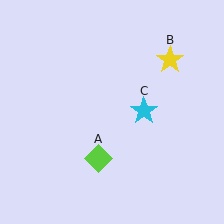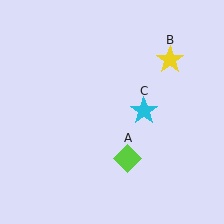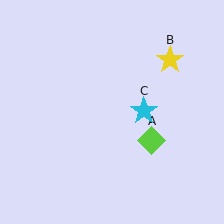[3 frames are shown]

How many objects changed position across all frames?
1 object changed position: lime diamond (object A).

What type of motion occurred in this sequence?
The lime diamond (object A) rotated counterclockwise around the center of the scene.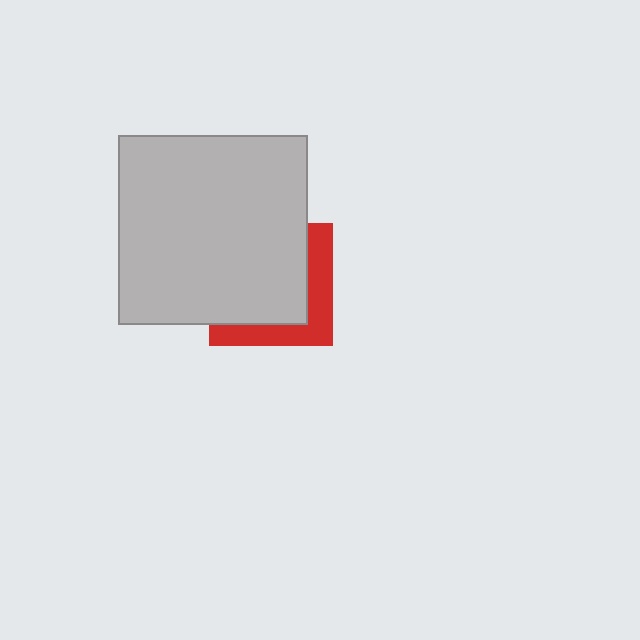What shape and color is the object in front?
The object in front is a light gray square.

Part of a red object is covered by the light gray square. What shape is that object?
It is a square.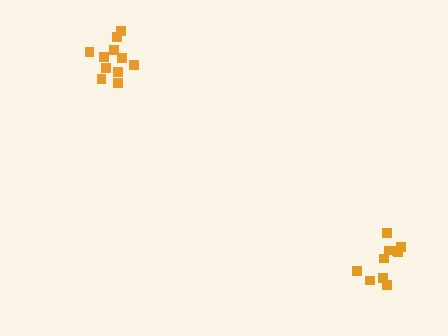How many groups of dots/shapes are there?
There are 2 groups.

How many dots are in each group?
Group 1: 11 dots, Group 2: 10 dots (21 total).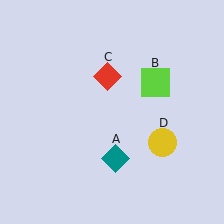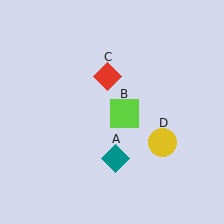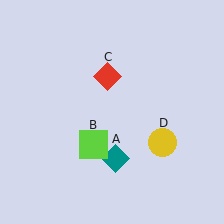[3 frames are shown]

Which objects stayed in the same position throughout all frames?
Teal diamond (object A) and red diamond (object C) and yellow circle (object D) remained stationary.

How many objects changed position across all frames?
1 object changed position: lime square (object B).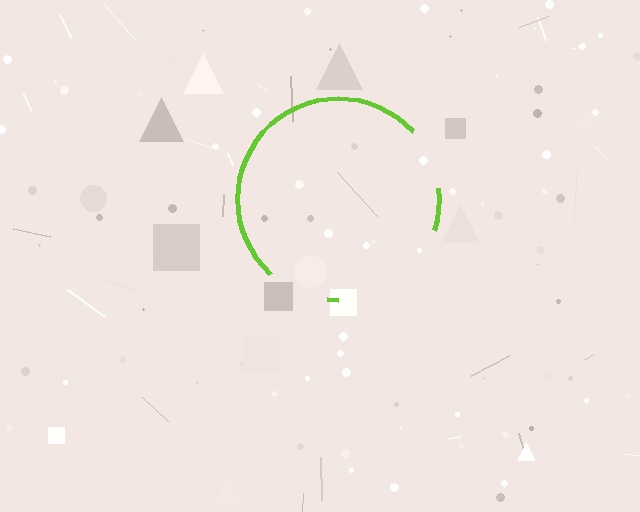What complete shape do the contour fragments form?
The contour fragments form a circle.